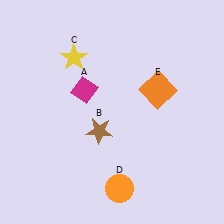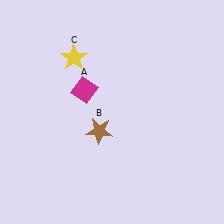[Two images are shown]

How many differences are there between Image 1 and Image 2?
There are 2 differences between the two images.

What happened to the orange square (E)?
The orange square (E) was removed in Image 2. It was in the top-right area of Image 1.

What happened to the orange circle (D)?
The orange circle (D) was removed in Image 2. It was in the bottom-right area of Image 1.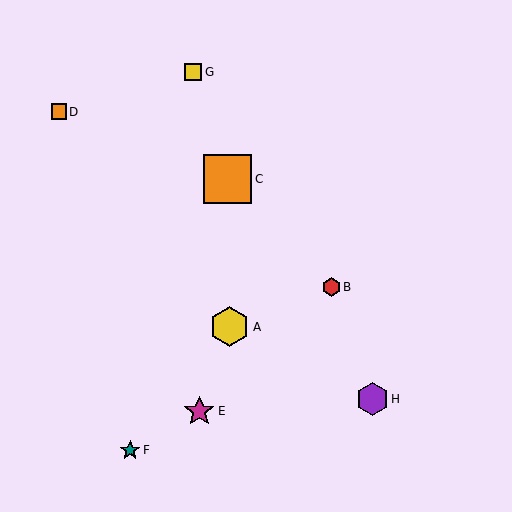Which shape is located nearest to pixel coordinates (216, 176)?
The orange square (labeled C) at (228, 179) is nearest to that location.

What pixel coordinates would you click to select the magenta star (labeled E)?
Click at (199, 411) to select the magenta star E.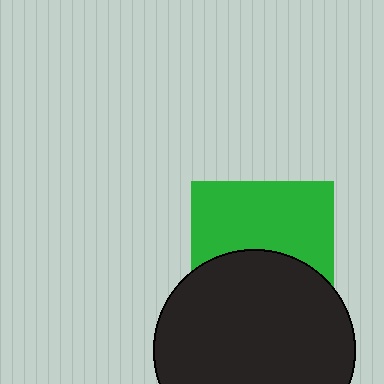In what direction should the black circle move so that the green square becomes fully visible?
The black circle should move down. That is the shortest direction to clear the overlap and leave the green square fully visible.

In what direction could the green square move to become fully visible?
The green square could move up. That would shift it out from behind the black circle entirely.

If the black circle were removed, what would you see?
You would see the complete green square.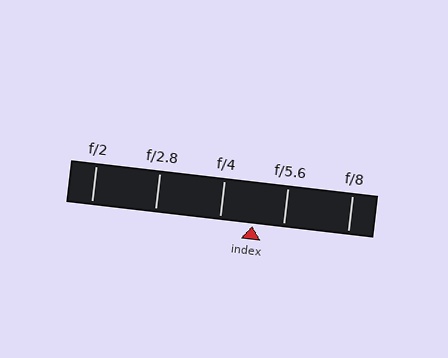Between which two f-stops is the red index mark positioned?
The index mark is between f/4 and f/5.6.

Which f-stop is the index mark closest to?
The index mark is closest to f/5.6.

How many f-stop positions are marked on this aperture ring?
There are 5 f-stop positions marked.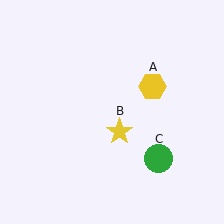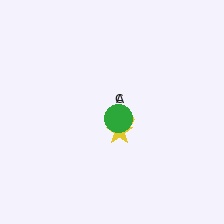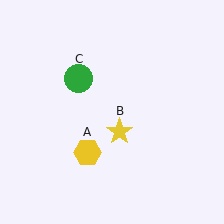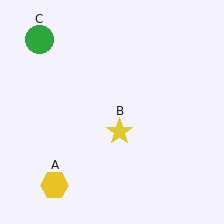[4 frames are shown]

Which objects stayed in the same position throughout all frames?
Yellow star (object B) remained stationary.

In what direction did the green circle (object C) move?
The green circle (object C) moved up and to the left.